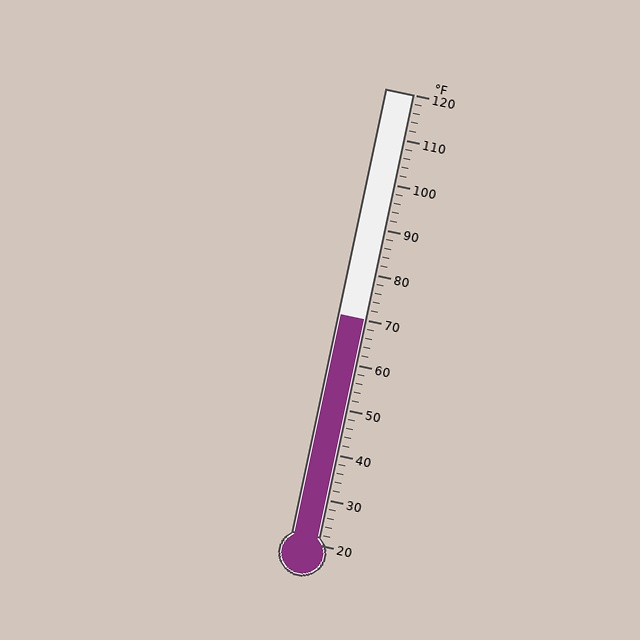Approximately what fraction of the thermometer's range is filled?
The thermometer is filled to approximately 50% of its range.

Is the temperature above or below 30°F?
The temperature is above 30°F.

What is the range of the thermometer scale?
The thermometer scale ranges from 20°F to 120°F.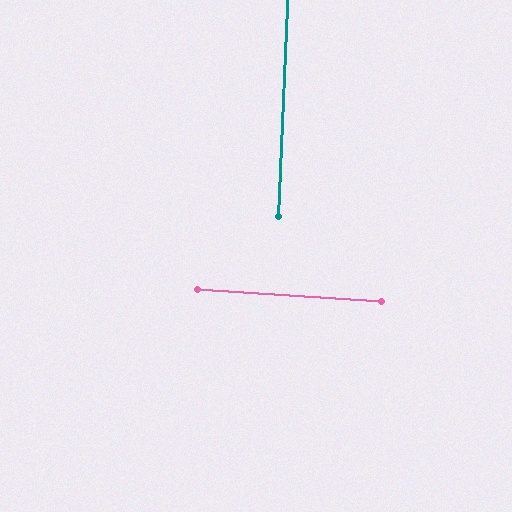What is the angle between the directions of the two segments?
Approximately 89 degrees.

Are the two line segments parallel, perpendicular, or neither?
Perpendicular — they meet at approximately 89°.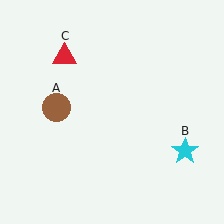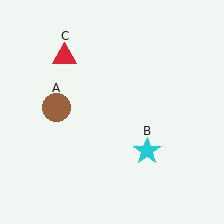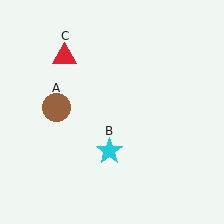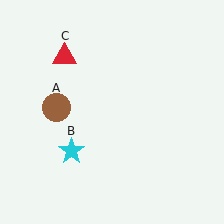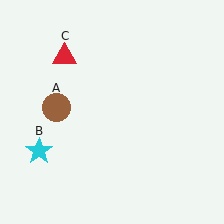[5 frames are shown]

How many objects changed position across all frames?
1 object changed position: cyan star (object B).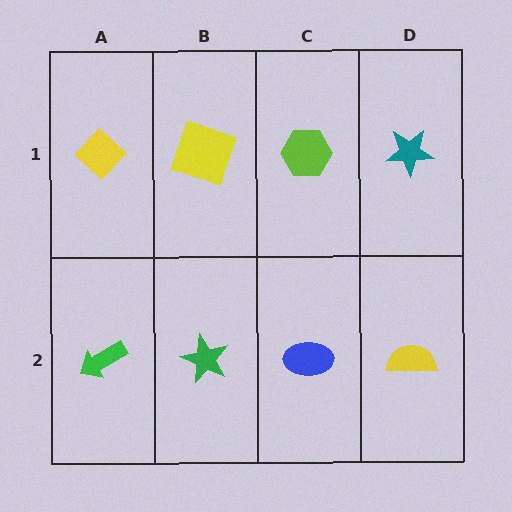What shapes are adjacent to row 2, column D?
A teal star (row 1, column D), a blue ellipse (row 2, column C).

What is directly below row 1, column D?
A yellow semicircle.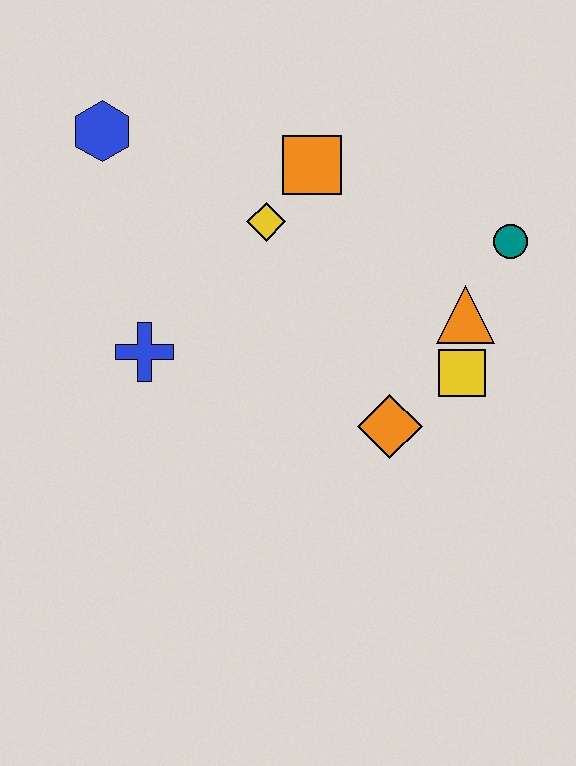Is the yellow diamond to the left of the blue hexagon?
No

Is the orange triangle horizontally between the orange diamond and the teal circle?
Yes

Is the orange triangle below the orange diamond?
No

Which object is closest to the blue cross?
The yellow diamond is closest to the blue cross.